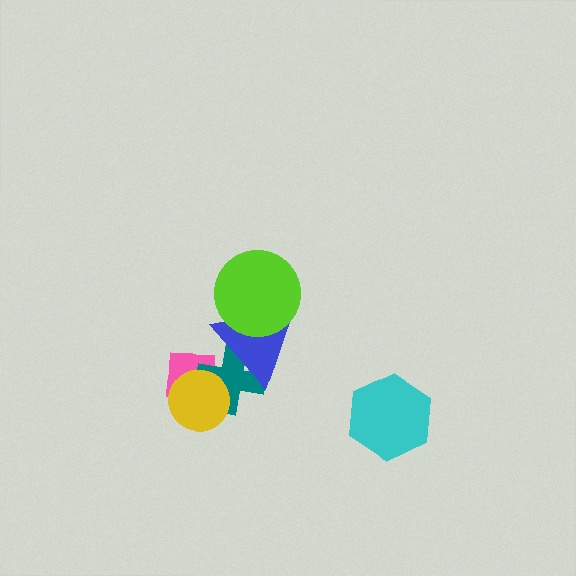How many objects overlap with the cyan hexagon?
0 objects overlap with the cyan hexagon.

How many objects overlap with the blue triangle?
2 objects overlap with the blue triangle.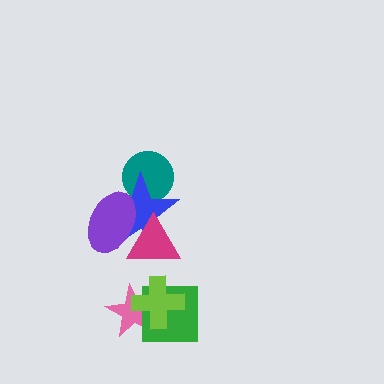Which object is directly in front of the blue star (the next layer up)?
The magenta triangle is directly in front of the blue star.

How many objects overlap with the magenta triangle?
2 objects overlap with the magenta triangle.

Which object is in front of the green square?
The lime cross is in front of the green square.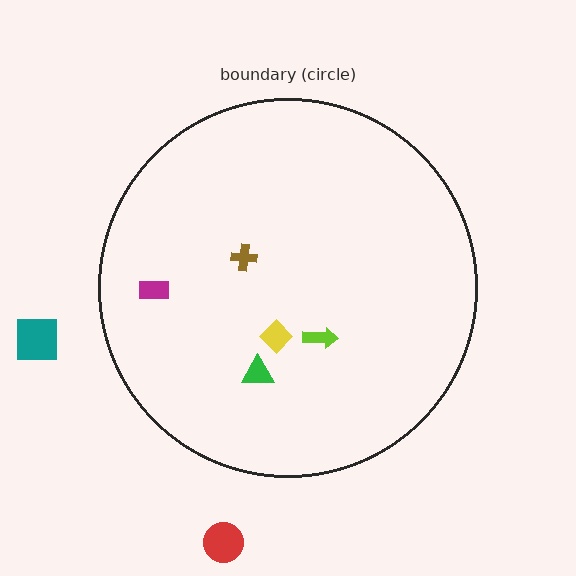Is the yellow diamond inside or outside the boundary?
Inside.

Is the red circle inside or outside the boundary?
Outside.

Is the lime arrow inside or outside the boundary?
Inside.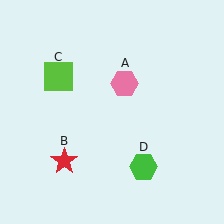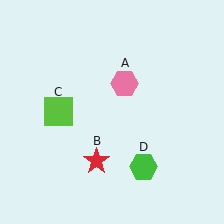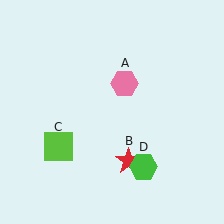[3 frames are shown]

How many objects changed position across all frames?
2 objects changed position: red star (object B), lime square (object C).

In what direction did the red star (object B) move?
The red star (object B) moved right.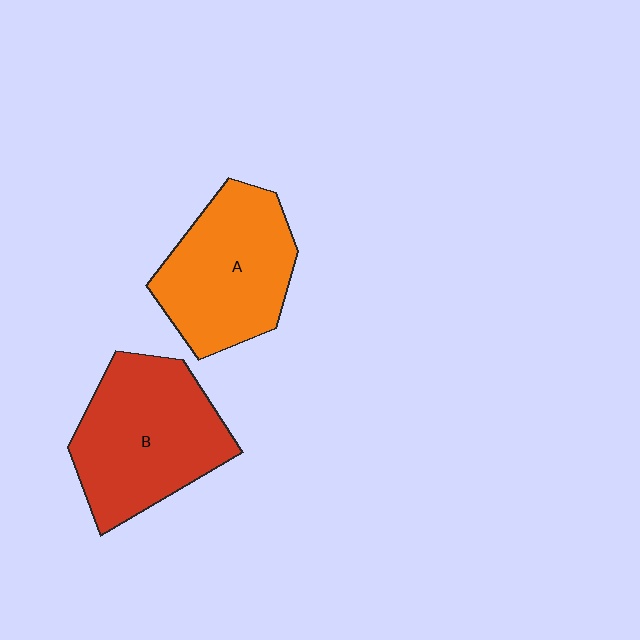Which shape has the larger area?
Shape B (red).